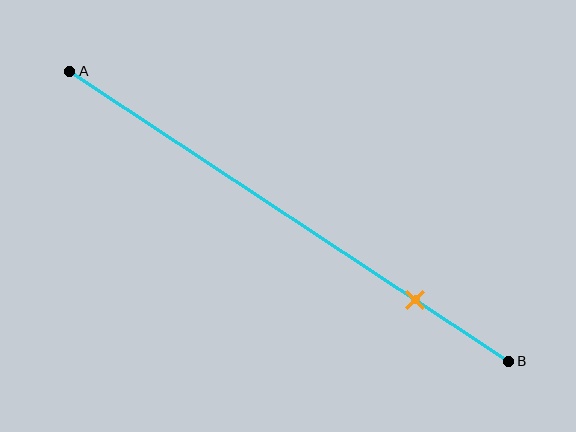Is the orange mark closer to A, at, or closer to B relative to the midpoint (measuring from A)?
The orange mark is closer to point B than the midpoint of segment AB.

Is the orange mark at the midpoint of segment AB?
No, the mark is at about 80% from A, not at the 50% midpoint.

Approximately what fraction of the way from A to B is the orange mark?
The orange mark is approximately 80% of the way from A to B.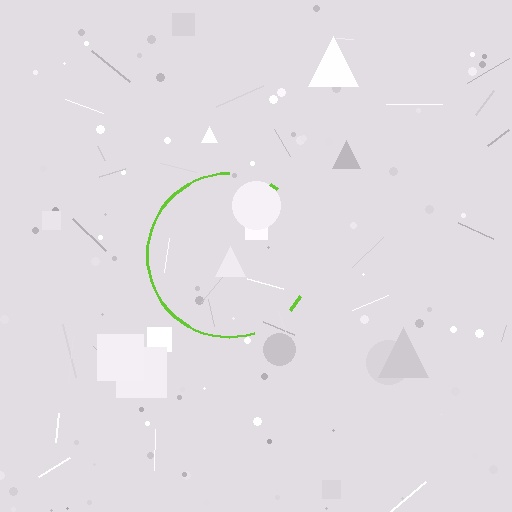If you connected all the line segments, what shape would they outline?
They would outline a circle.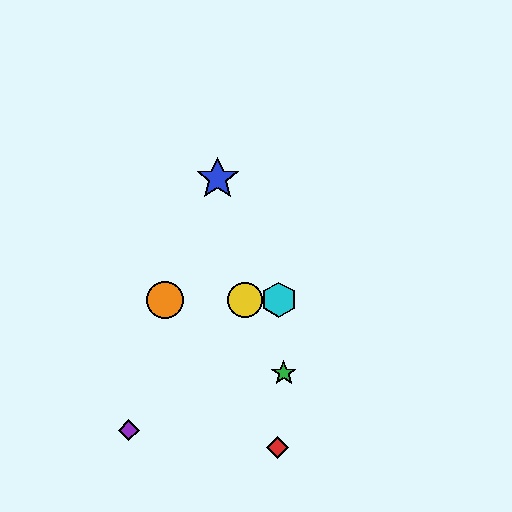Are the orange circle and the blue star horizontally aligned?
No, the orange circle is at y≈300 and the blue star is at y≈179.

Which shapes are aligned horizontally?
The yellow circle, the orange circle, the cyan hexagon are aligned horizontally.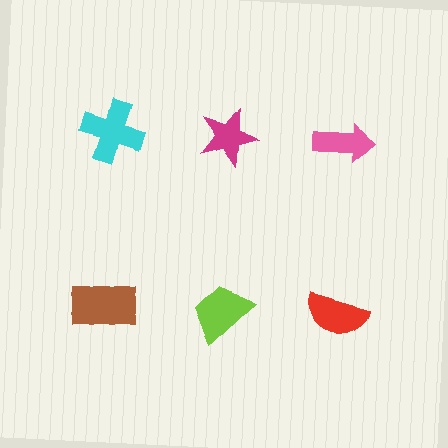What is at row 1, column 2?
A magenta star.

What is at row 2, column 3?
A red semicircle.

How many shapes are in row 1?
3 shapes.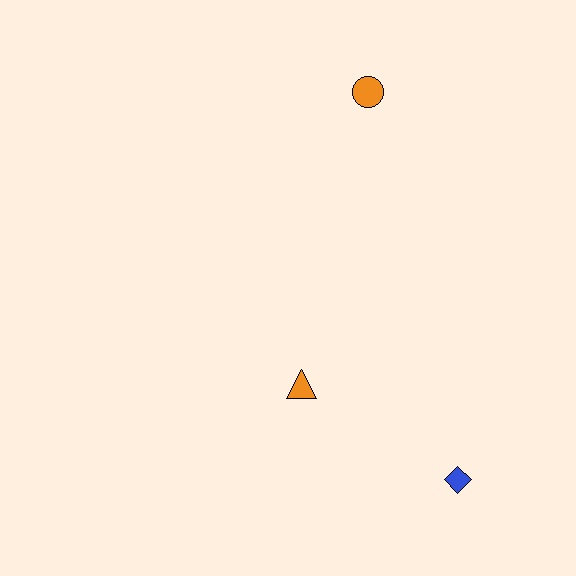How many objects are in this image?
There are 3 objects.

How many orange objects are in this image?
There are 2 orange objects.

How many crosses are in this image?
There are no crosses.